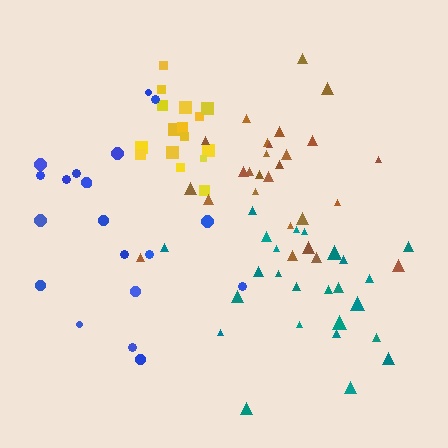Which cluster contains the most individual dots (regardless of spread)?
Brown (27).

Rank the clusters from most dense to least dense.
yellow, brown, teal, blue.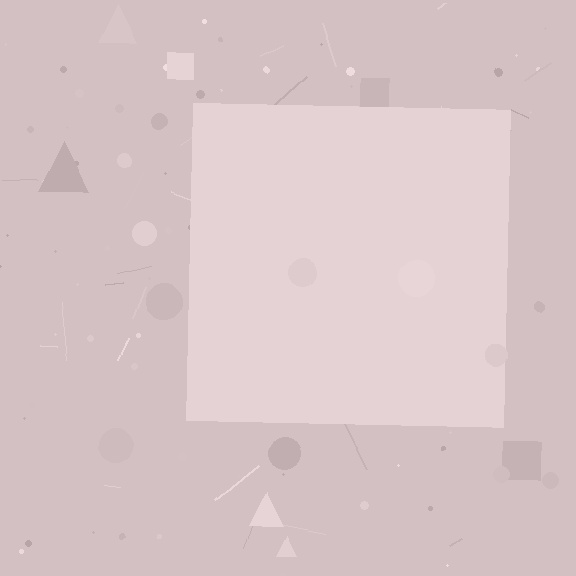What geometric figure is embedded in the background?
A square is embedded in the background.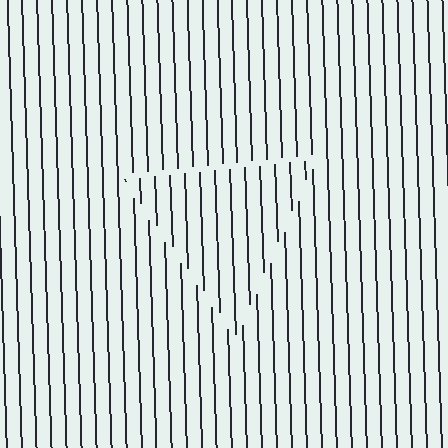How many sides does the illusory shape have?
3 sides — the line-ends trace a triangle.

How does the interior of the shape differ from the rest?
The interior of the shape contains the same grating, shifted by half a period — the contour is defined by the phase discontinuity where line-ends from the inner and outer gratings abut.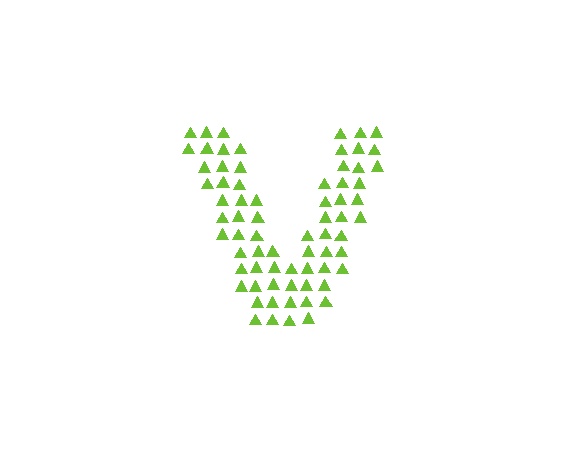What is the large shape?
The large shape is the letter V.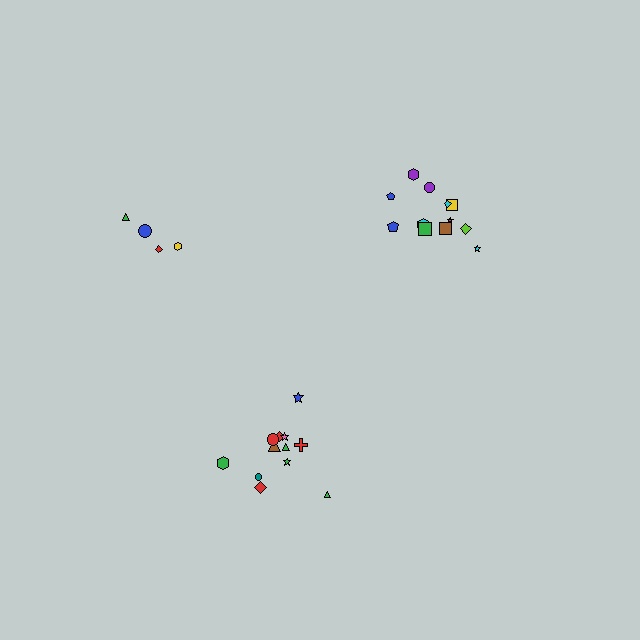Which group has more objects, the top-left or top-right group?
The top-right group.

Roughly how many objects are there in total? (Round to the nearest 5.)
Roughly 30 objects in total.